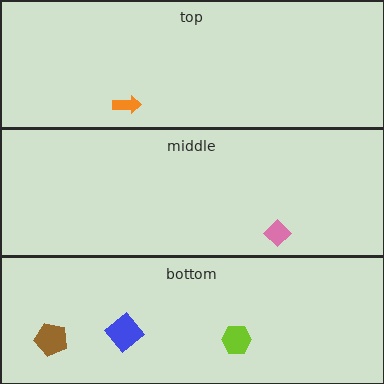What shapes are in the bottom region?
The lime hexagon, the brown pentagon, the blue diamond.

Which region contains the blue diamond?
The bottom region.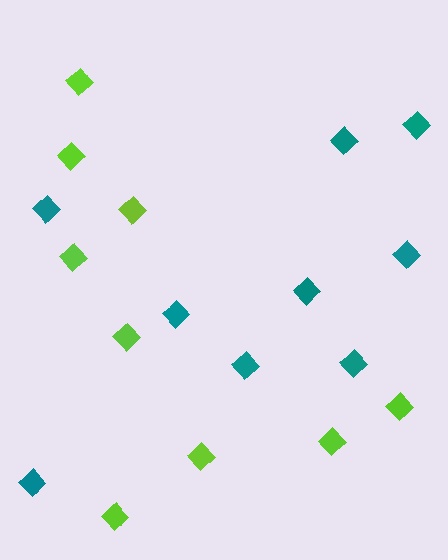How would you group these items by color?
There are 2 groups: one group of lime diamonds (9) and one group of teal diamonds (9).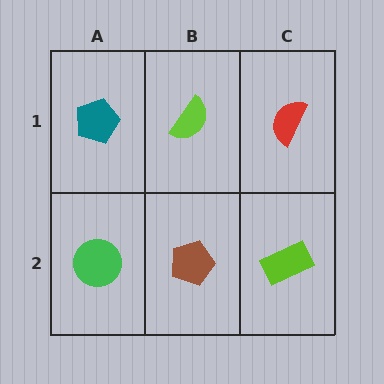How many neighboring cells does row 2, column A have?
2.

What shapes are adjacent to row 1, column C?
A lime rectangle (row 2, column C), a lime semicircle (row 1, column B).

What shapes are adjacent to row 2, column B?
A lime semicircle (row 1, column B), a green circle (row 2, column A), a lime rectangle (row 2, column C).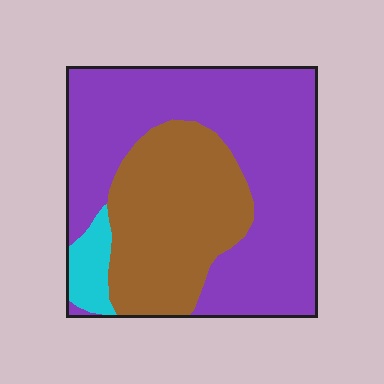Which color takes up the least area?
Cyan, at roughly 5%.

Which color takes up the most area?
Purple, at roughly 60%.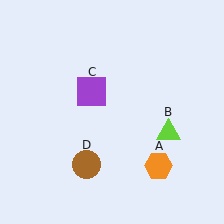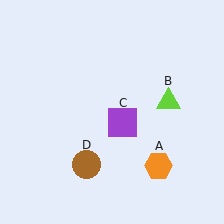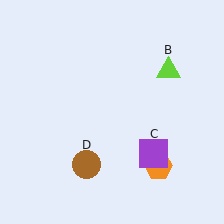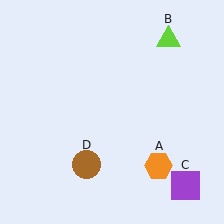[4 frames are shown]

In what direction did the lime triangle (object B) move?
The lime triangle (object B) moved up.